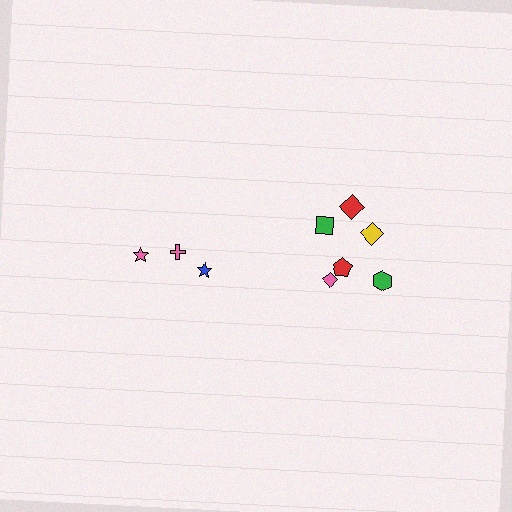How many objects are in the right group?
There are 6 objects.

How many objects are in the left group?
There are 3 objects.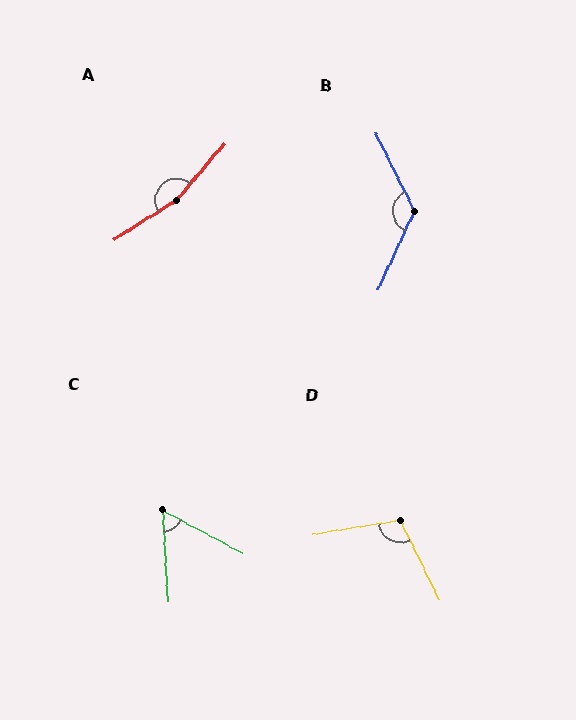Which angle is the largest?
A, at approximately 163 degrees.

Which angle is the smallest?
C, at approximately 59 degrees.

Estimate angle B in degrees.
Approximately 129 degrees.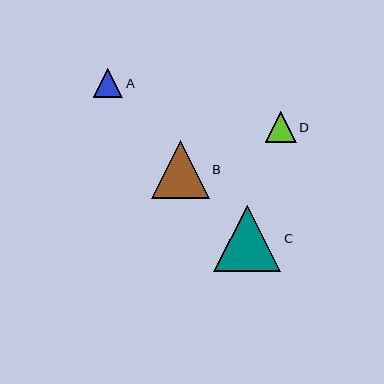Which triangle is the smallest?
Triangle A is the smallest with a size of approximately 29 pixels.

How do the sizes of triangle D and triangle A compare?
Triangle D and triangle A are approximately the same size.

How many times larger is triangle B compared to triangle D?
Triangle B is approximately 1.9 times the size of triangle D.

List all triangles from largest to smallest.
From largest to smallest: C, B, D, A.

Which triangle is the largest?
Triangle C is the largest with a size of approximately 67 pixels.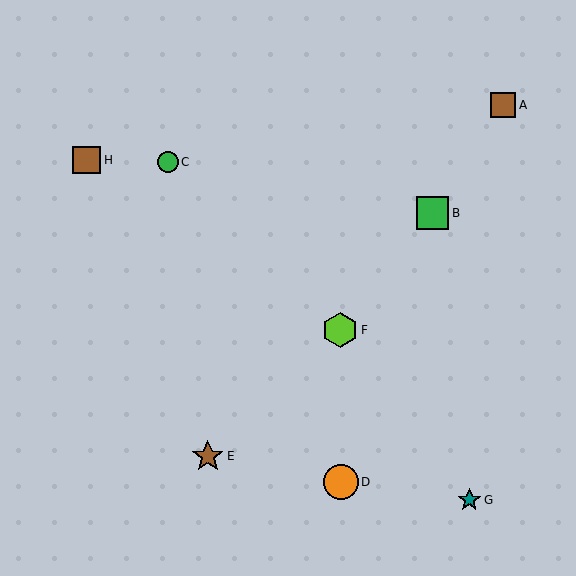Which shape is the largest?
The lime hexagon (labeled F) is the largest.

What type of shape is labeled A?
Shape A is a brown square.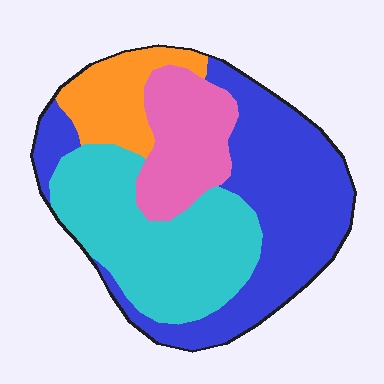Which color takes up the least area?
Orange, at roughly 10%.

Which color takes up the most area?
Blue, at roughly 40%.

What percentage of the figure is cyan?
Cyan covers around 30% of the figure.